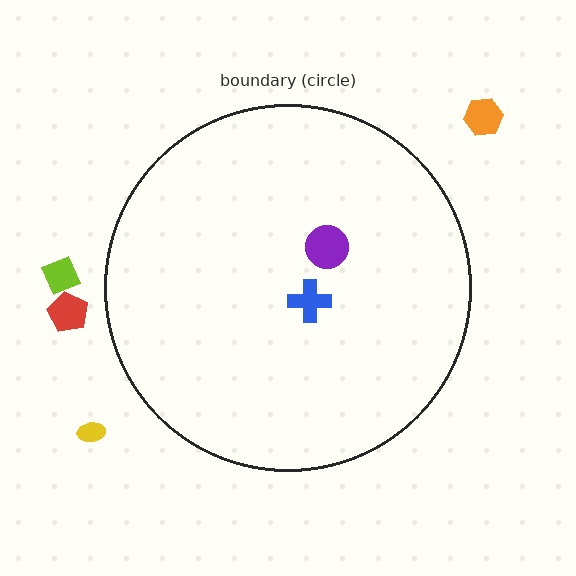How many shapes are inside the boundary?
2 inside, 4 outside.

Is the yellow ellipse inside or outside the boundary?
Outside.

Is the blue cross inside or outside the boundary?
Inside.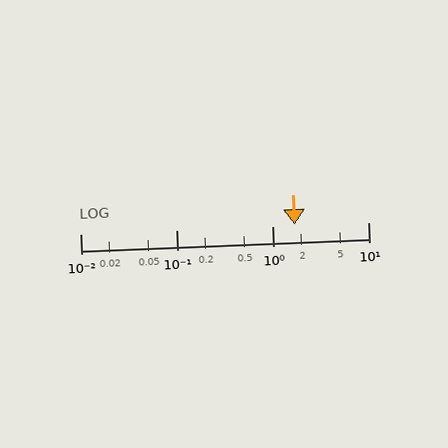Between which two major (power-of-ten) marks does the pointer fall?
The pointer is between 1 and 10.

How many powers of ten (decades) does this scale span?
The scale spans 3 decades, from 0.01 to 10.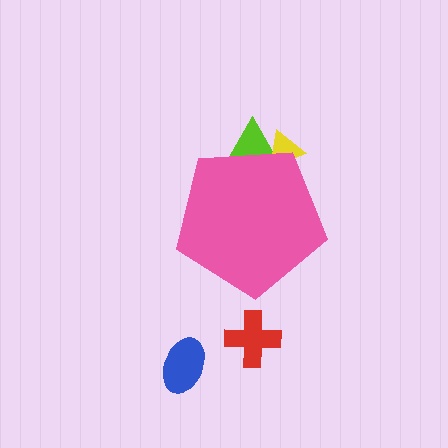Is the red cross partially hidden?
No, the red cross is fully visible.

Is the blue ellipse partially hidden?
No, the blue ellipse is fully visible.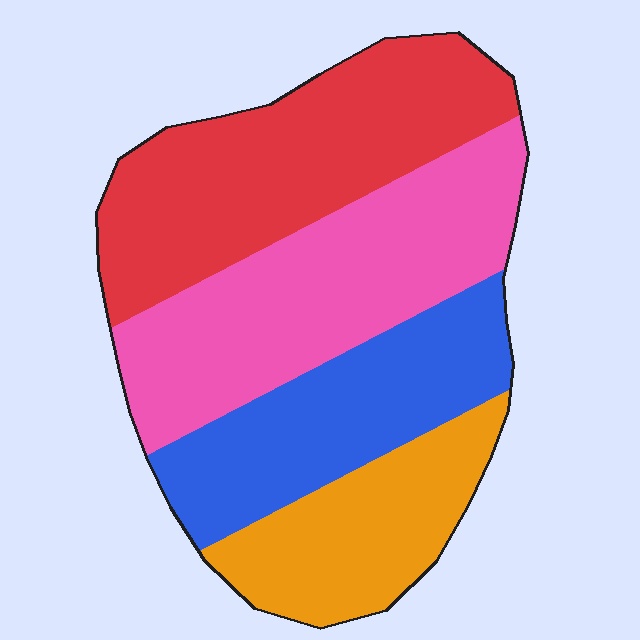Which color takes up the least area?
Orange, at roughly 20%.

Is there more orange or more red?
Red.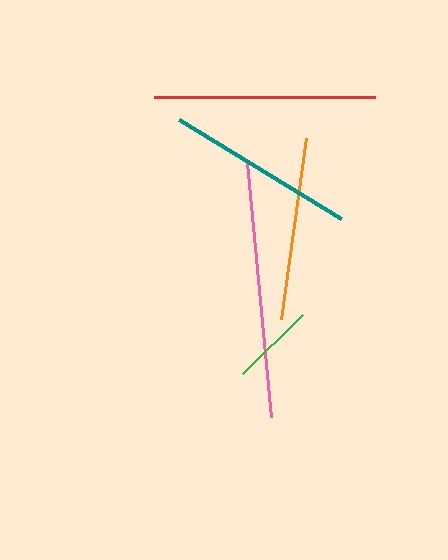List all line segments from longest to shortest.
From longest to shortest: pink, red, teal, orange, green.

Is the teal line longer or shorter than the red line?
The red line is longer than the teal line.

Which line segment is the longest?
The pink line is the longest at approximately 256 pixels.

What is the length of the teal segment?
The teal segment is approximately 190 pixels long.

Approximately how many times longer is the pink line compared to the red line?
The pink line is approximately 1.2 times the length of the red line.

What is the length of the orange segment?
The orange segment is approximately 182 pixels long.